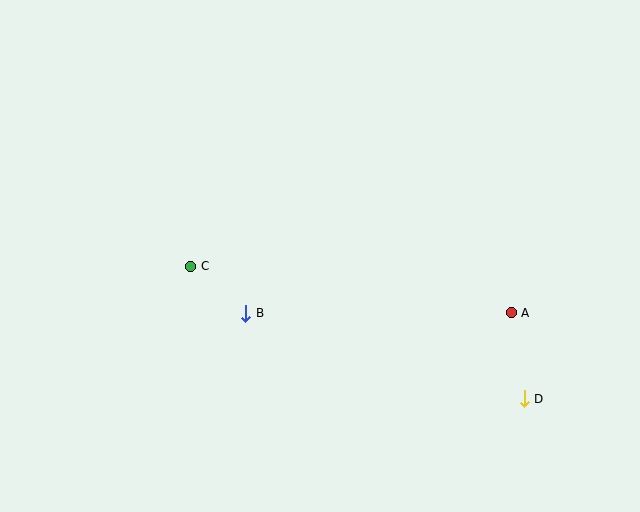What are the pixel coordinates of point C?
Point C is at (191, 266).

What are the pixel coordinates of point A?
Point A is at (511, 313).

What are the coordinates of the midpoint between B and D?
The midpoint between B and D is at (385, 356).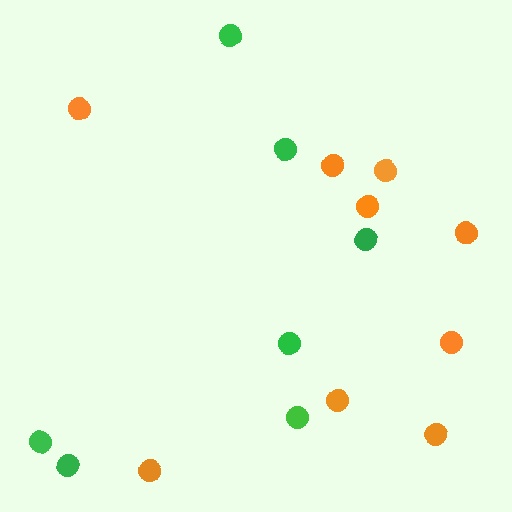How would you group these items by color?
There are 2 groups: one group of green circles (7) and one group of orange circles (9).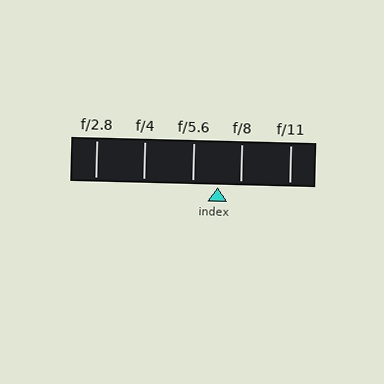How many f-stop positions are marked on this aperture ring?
There are 5 f-stop positions marked.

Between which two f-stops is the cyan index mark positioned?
The index mark is between f/5.6 and f/8.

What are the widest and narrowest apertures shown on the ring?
The widest aperture shown is f/2.8 and the narrowest is f/11.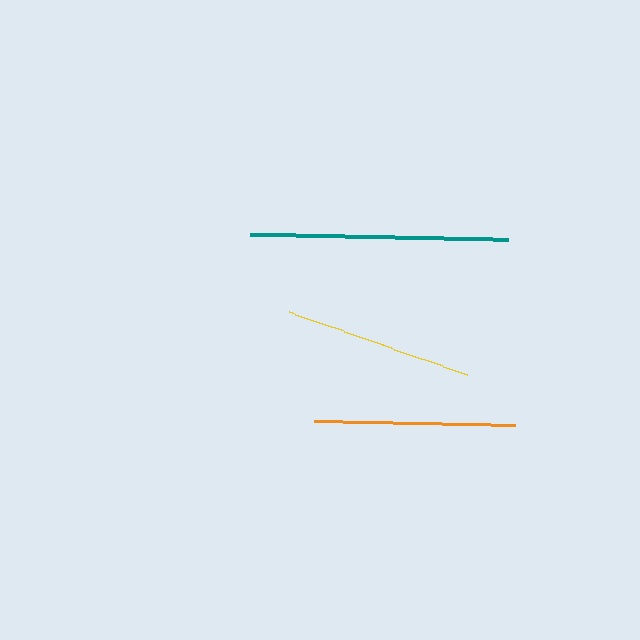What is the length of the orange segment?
The orange segment is approximately 201 pixels long.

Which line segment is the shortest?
The yellow line is the shortest at approximately 188 pixels.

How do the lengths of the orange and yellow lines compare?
The orange and yellow lines are approximately the same length.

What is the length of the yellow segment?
The yellow segment is approximately 188 pixels long.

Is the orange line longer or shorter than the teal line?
The teal line is longer than the orange line.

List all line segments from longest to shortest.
From longest to shortest: teal, orange, yellow.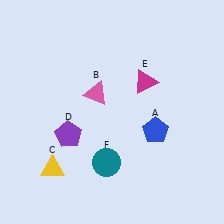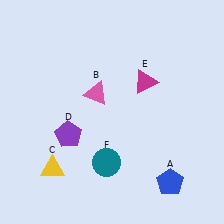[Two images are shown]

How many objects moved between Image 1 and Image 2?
1 object moved between the two images.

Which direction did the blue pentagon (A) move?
The blue pentagon (A) moved down.